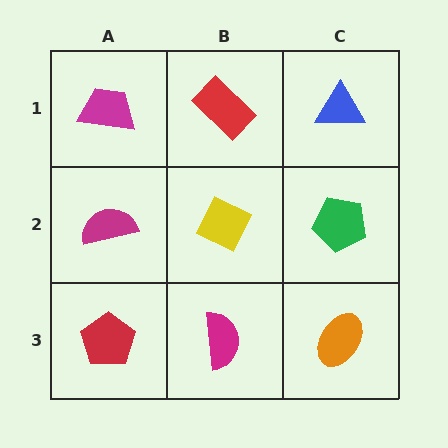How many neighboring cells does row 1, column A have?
2.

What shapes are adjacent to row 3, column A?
A magenta semicircle (row 2, column A), a magenta semicircle (row 3, column B).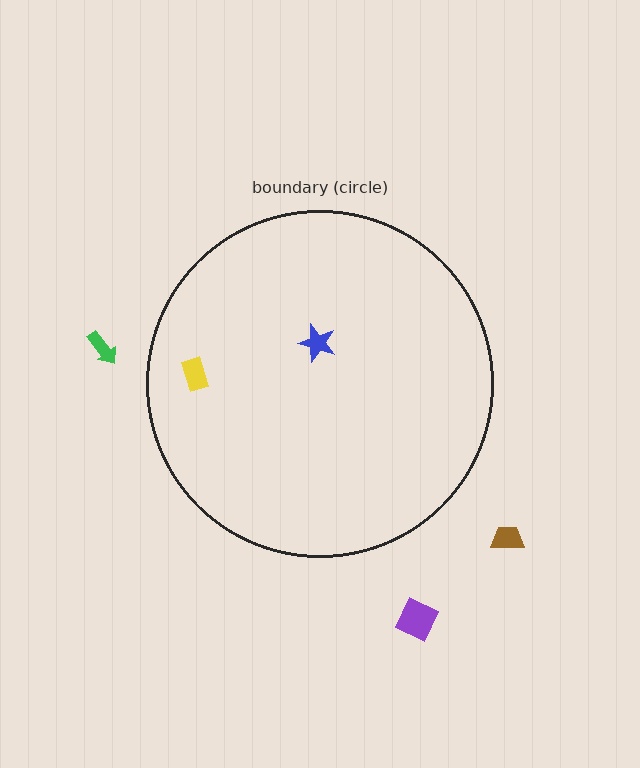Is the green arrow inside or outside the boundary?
Outside.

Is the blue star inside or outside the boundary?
Inside.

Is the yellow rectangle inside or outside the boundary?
Inside.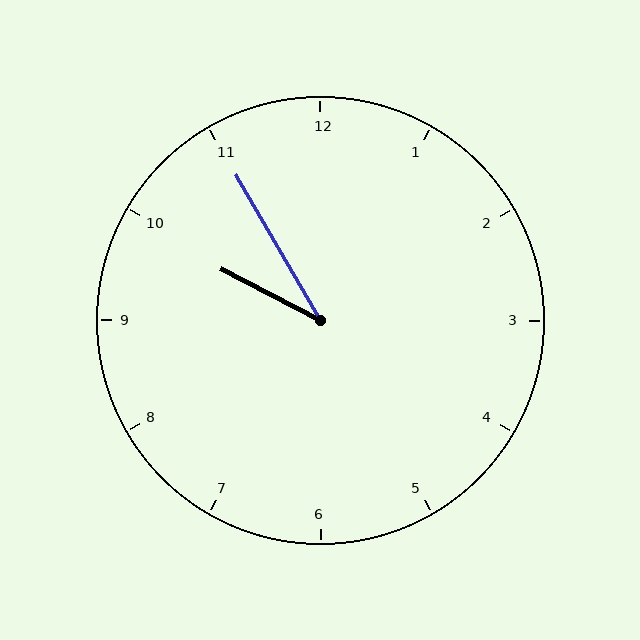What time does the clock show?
9:55.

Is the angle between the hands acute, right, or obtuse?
It is acute.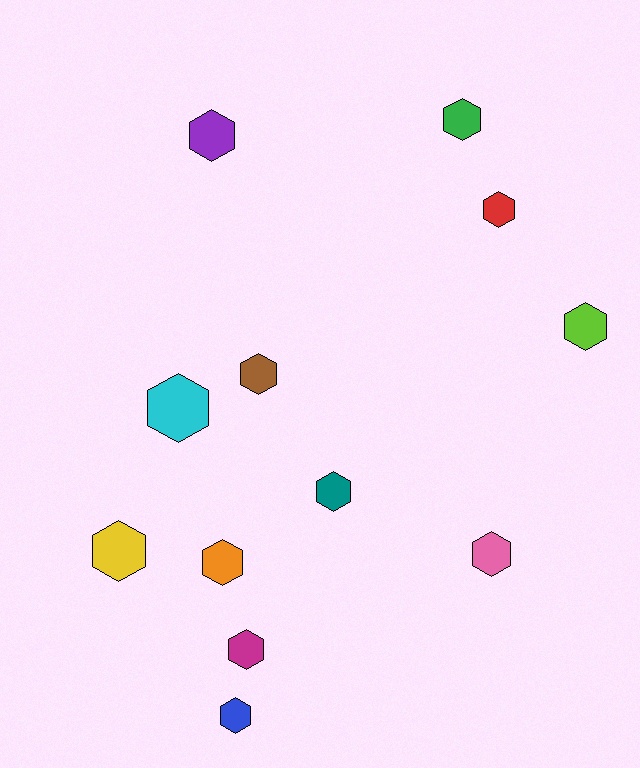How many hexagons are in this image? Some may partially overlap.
There are 12 hexagons.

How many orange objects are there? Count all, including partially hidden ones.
There is 1 orange object.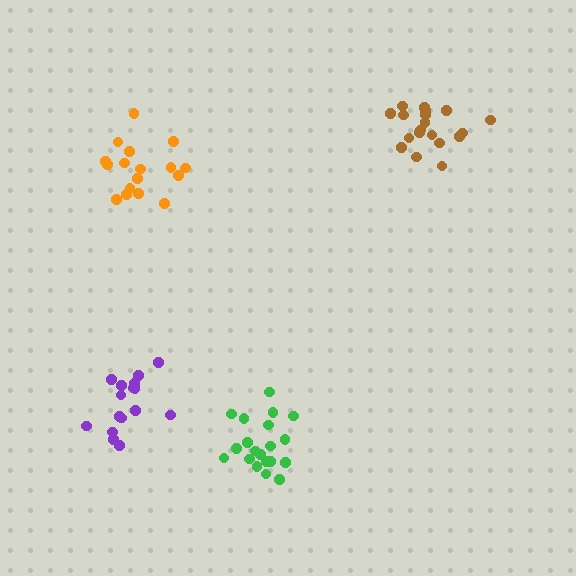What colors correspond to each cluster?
The clusters are colored: purple, brown, green, orange.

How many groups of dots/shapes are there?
There are 4 groups.